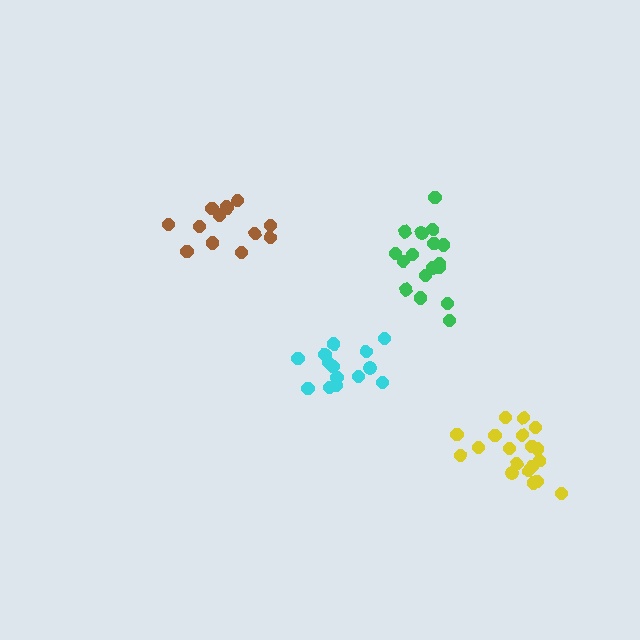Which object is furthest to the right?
The yellow cluster is rightmost.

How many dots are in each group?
Group 1: 14 dots, Group 2: 17 dots, Group 3: 19 dots, Group 4: 13 dots (63 total).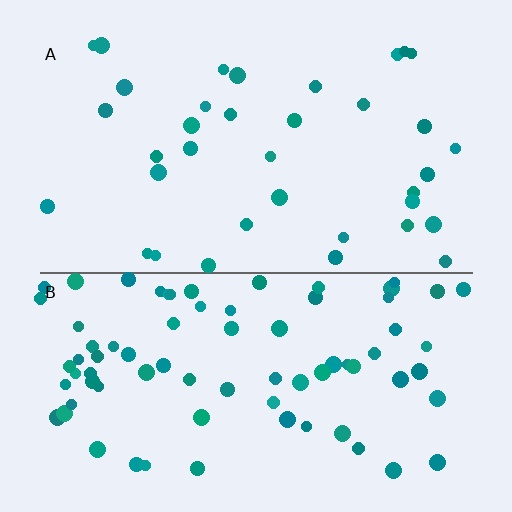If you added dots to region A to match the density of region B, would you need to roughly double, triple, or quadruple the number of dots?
Approximately double.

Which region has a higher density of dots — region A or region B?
B (the bottom).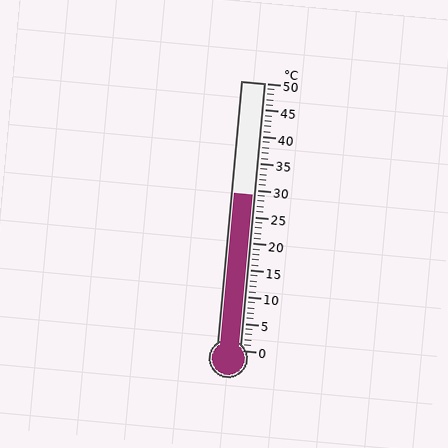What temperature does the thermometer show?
The thermometer shows approximately 29°C.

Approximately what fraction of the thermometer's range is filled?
The thermometer is filled to approximately 60% of its range.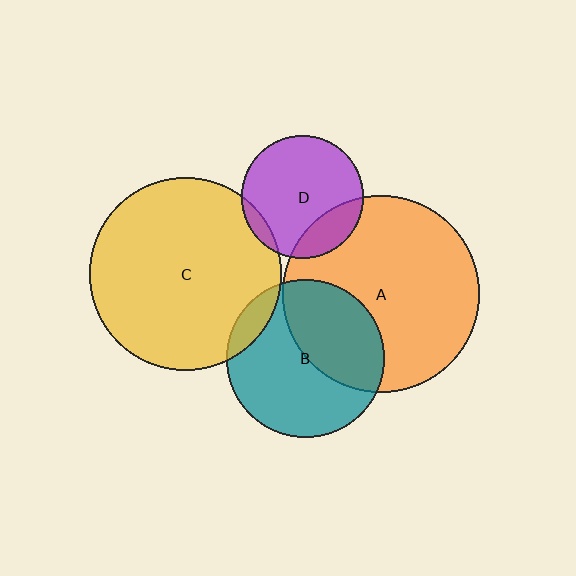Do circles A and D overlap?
Yes.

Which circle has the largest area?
Circle A (orange).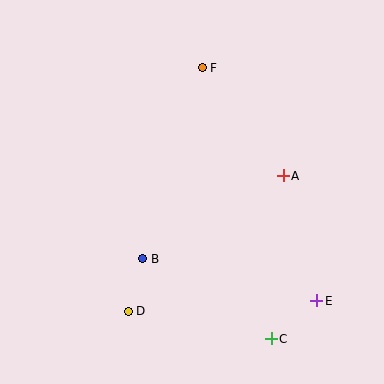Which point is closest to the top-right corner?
Point F is closest to the top-right corner.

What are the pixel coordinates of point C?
Point C is at (271, 339).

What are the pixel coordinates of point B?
Point B is at (143, 259).